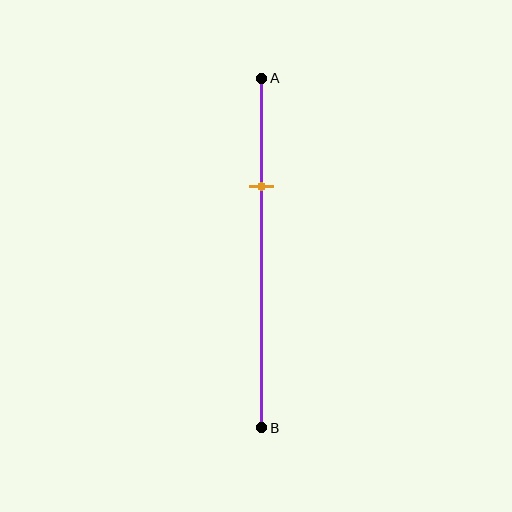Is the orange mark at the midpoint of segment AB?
No, the mark is at about 30% from A, not at the 50% midpoint.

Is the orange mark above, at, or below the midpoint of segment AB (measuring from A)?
The orange mark is above the midpoint of segment AB.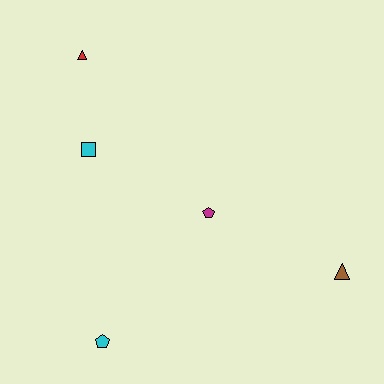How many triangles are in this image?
There are 2 triangles.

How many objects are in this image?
There are 5 objects.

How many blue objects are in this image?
There are no blue objects.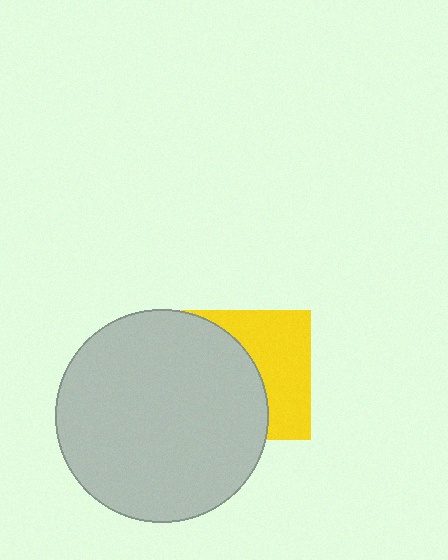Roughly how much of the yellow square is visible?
About half of it is visible (roughly 47%).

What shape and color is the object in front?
The object in front is a light gray circle.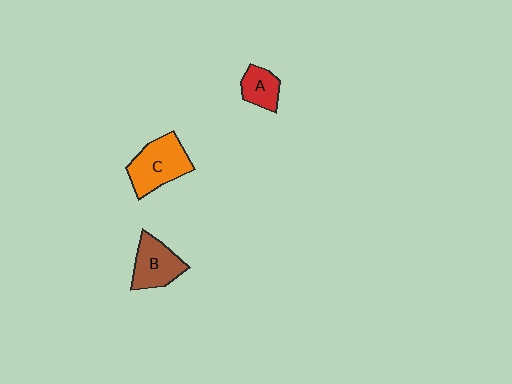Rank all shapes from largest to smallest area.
From largest to smallest: C (orange), B (brown), A (red).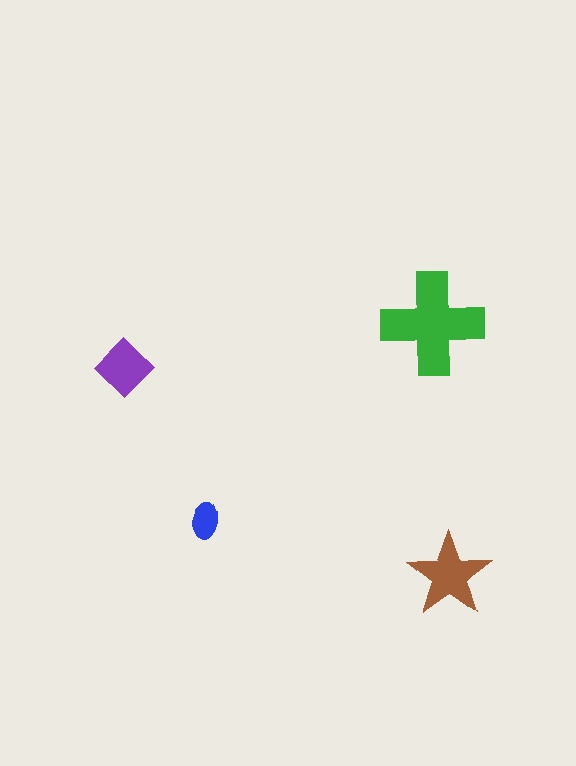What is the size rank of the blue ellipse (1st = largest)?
4th.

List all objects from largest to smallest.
The green cross, the brown star, the purple diamond, the blue ellipse.